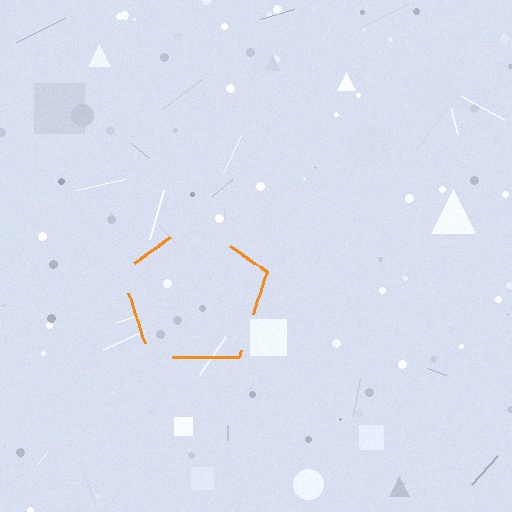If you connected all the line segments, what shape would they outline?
They would outline a pentagon.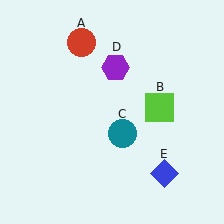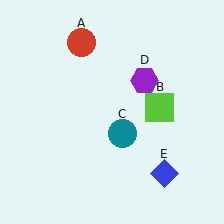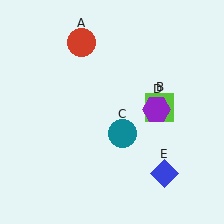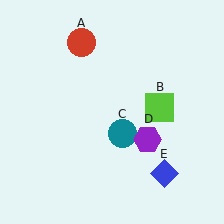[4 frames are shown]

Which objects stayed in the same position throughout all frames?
Red circle (object A) and lime square (object B) and teal circle (object C) and blue diamond (object E) remained stationary.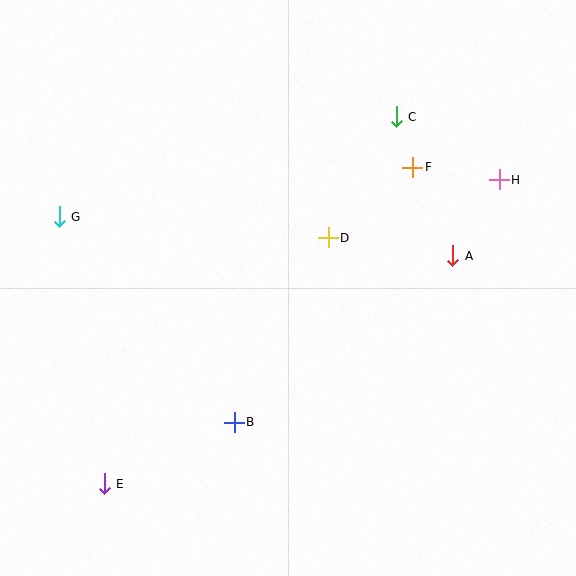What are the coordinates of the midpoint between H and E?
The midpoint between H and E is at (302, 332).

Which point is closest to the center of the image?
Point D at (328, 238) is closest to the center.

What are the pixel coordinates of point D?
Point D is at (328, 238).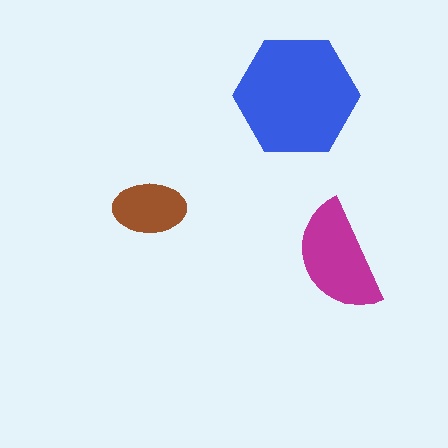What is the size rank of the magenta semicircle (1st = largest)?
2nd.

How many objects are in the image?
There are 3 objects in the image.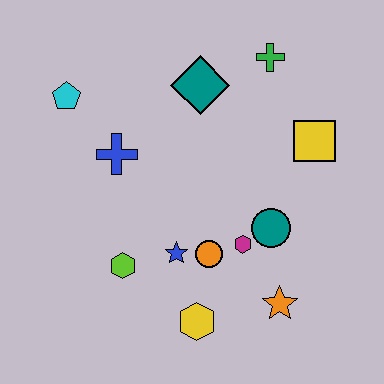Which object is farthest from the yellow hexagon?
The green cross is farthest from the yellow hexagon.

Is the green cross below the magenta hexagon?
No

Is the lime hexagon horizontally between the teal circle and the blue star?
No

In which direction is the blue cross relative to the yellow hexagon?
The blue cross is above the yellow hexagon.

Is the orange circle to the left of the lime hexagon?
No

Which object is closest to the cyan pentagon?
The blue cross is closest to the cyan pentagon.